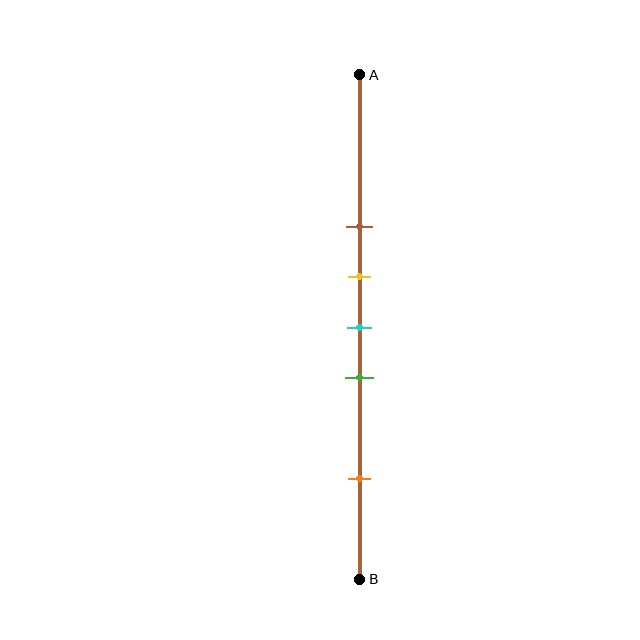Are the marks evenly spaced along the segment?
No, the marks are not evenly spaced.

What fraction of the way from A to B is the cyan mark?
The cyan mark is approximately 50% (0.5) of the way from A to B.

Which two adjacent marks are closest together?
The yellow and cyan marks are the closest adjacent pair.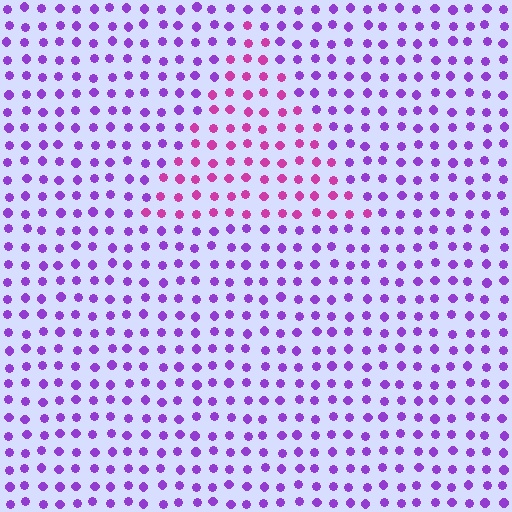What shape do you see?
I see a triangle.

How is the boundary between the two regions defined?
The boundary is defined purely by a slight shift in hue (about 41 degrees). Spacing, size, and orientation are identical on both sides.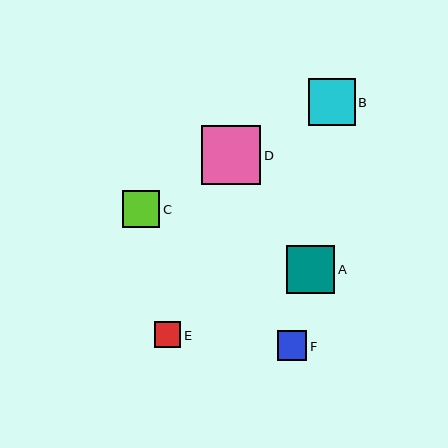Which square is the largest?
Square D is the largest with a size of approximately 59 pixels.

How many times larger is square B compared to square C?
Square B is approximately 1.3 times the size of square C.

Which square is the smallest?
Square E is the smallest with a size of approximately 26 pixels.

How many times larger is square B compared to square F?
Square B is approximately 1.6 times the size of square F.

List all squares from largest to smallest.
From largest to smallest: D, A, B, C, F, E.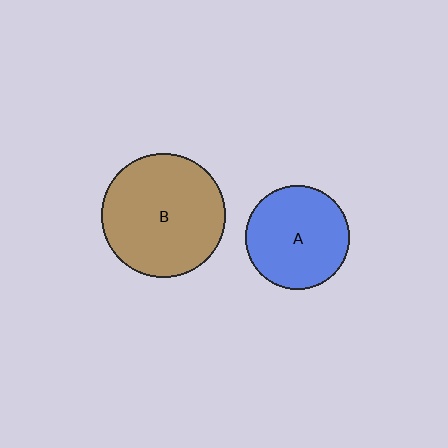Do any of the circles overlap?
No, none of the circles overlap.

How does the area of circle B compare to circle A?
Approximately 1.4 times.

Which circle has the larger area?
Circle B (brown).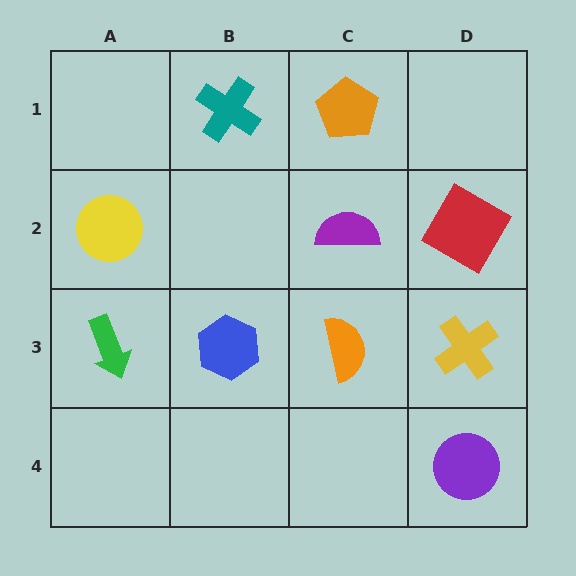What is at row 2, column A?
A yellow circle.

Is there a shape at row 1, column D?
No, that cell is empty.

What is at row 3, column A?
A green arrow.